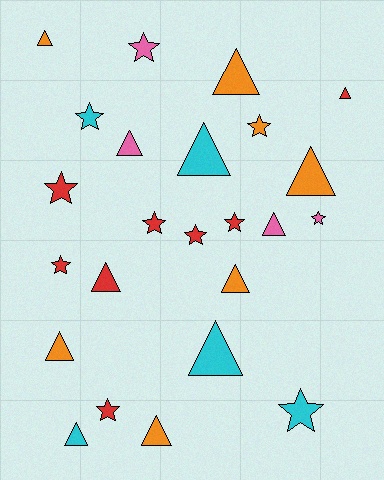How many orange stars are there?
There is 1 orange star.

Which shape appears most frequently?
Triangle, with 13 objects.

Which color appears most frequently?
Red, with 8 objects.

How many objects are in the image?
There are 24 objects.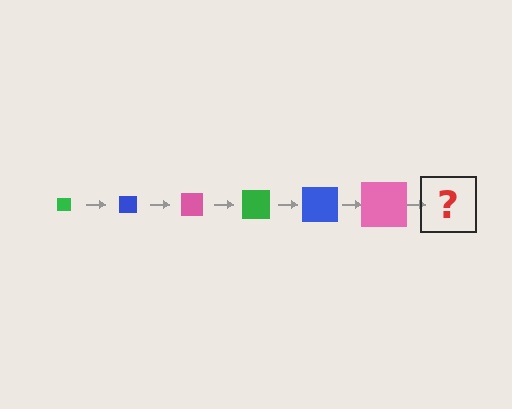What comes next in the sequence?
The next element should be a green square, larger than the previous one.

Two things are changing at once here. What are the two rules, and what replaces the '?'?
The two rules are that the square grows larger each step and the color cycles through green, blue, and pink. The '?' should be a green square, larger than the previous one.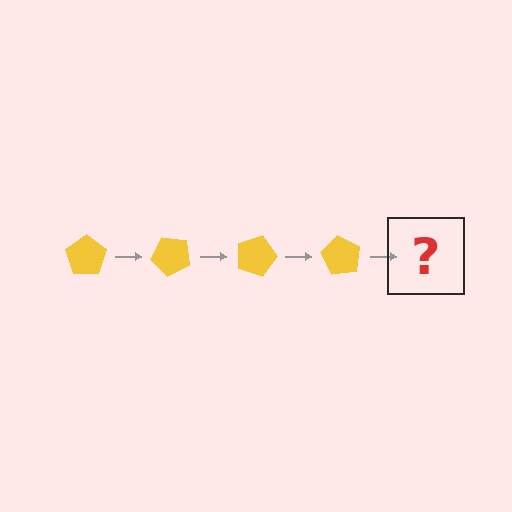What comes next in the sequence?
The next element should be a yellow pentagon rotated 180 degrees.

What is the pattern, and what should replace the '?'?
The pattern is that the pentagon rotates 45 degrees each step. The '?' should be a yellow pentagon rotated 180 degrees.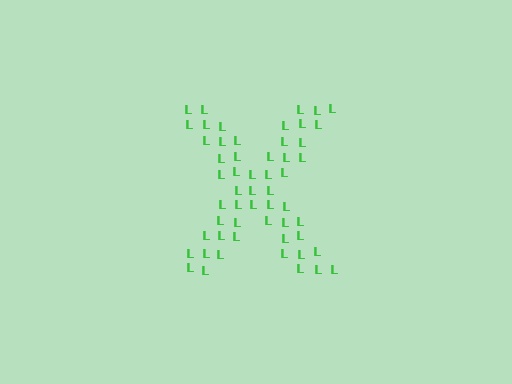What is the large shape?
The large shape is the letter X.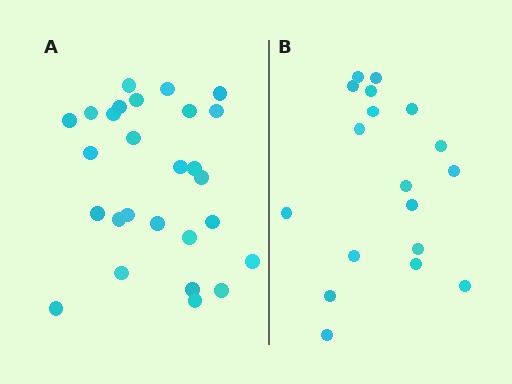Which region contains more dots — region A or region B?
Region A (the left region) has more dots.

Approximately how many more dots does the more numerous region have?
Region A has roughly 8 or so more dots than region B.